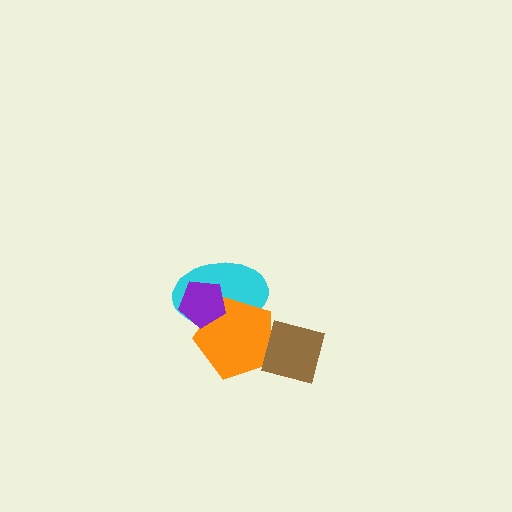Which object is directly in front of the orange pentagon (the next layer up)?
The purple pentagon is directly in front of the orange pentagon.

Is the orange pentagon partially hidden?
Yes, it is partially covered by another shape.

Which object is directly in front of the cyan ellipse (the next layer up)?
The orange pentagon is directly in front of the cyan ellipse.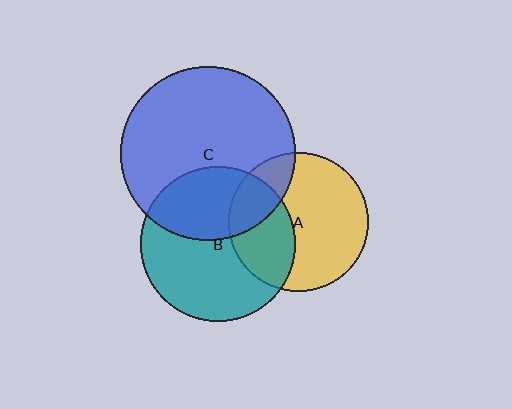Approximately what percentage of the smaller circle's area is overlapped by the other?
Approximately 40%.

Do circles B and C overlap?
Yes.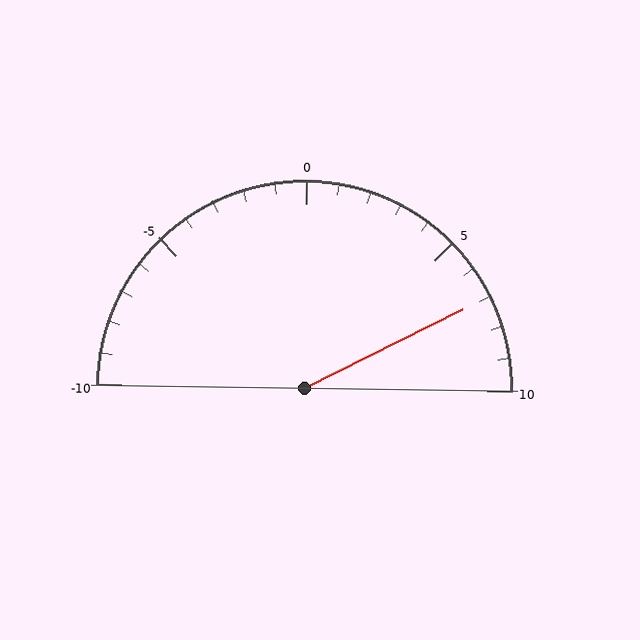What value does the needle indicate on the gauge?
The needle indicates approximately 7.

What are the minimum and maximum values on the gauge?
The gauge ranges from -10 to 10.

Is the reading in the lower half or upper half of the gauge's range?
The reading is in the upper half of the range (-10 to 10).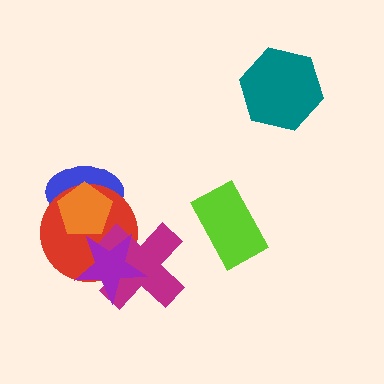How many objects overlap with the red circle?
4 objects overlap with the red circle.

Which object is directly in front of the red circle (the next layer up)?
The magenta cross is directly in front of the red circle.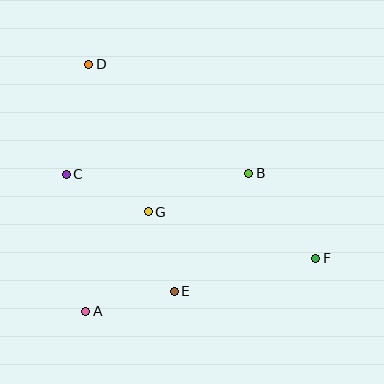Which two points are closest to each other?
Points E and G are closest to each other.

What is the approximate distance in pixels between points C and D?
The distance between C and D is approximately 112 pixels.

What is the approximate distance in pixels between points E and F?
The distance between E and F is approximately 145 pixels.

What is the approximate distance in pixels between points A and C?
The distance between A and C is approximately 138 pixels.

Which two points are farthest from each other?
Points D and F are farthest from each other.